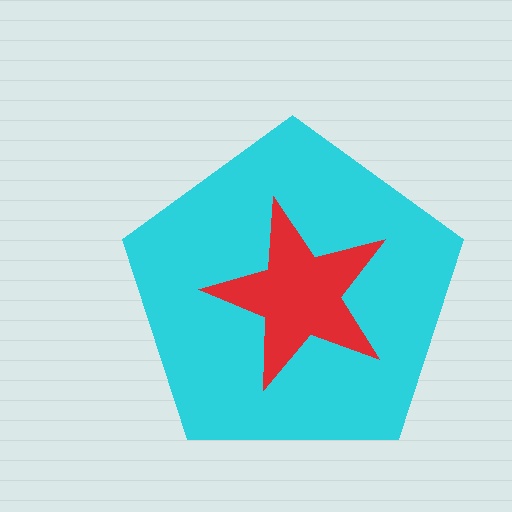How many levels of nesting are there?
2.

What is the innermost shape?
The red star.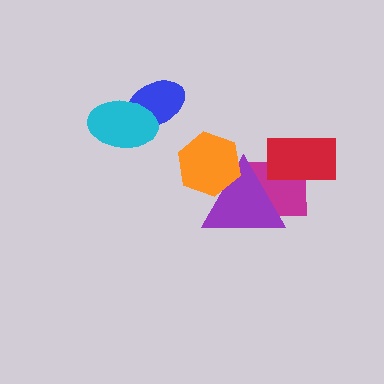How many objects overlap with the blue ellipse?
1 object overlaps with the blue ellipse.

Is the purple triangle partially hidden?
Yes, it is partially covered by another shape.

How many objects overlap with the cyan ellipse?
1 object overlaps with the cyan ellipse.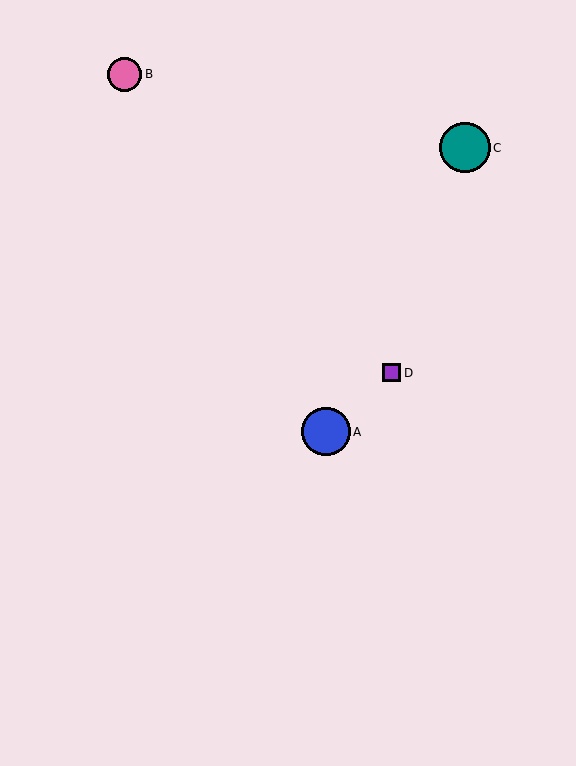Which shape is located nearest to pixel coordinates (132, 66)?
The pink circle (labeled B) at (124, 74) is nearest to that location.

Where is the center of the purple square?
The center of the purple square is at (392, 373).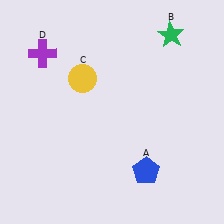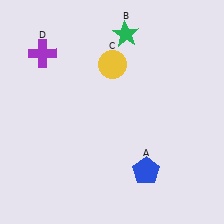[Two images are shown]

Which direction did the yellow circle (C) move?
The yellow circle (C) moved right.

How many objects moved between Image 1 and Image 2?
2 objects moved between the two images.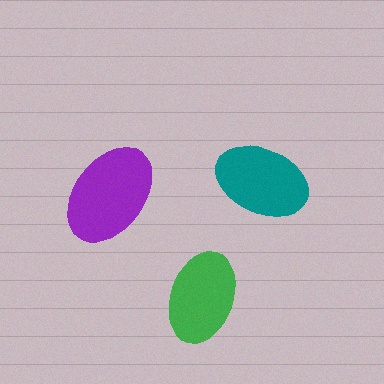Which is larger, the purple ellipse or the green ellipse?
The purple one.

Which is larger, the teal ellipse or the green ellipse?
The teal one.